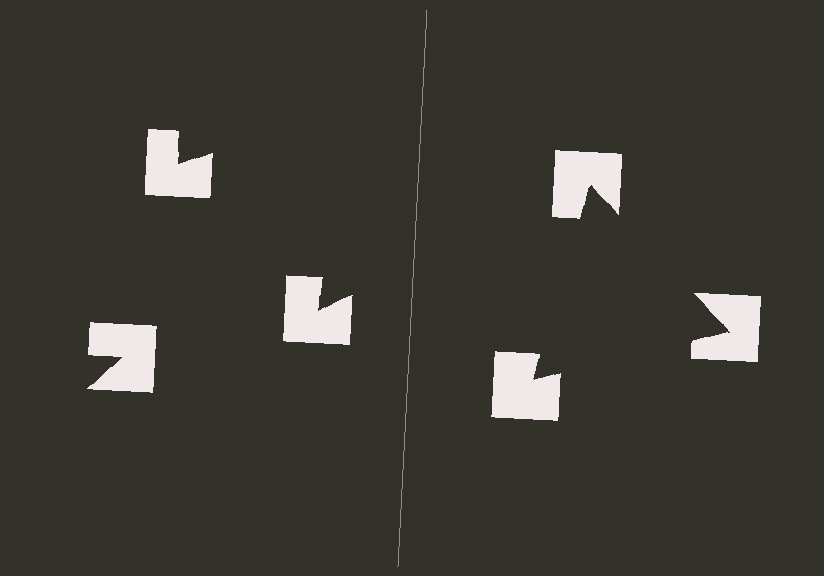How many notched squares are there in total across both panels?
6 — 3 on each side.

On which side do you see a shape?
An illusory triangle appears on the right side. On the left side the wedge cuts are rotated, so no coherent shape forms.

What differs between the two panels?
The notched squares are positioned identically on both sides; only the wedge orientations differ. On the right they align to a triangle; on the left they are misaligned.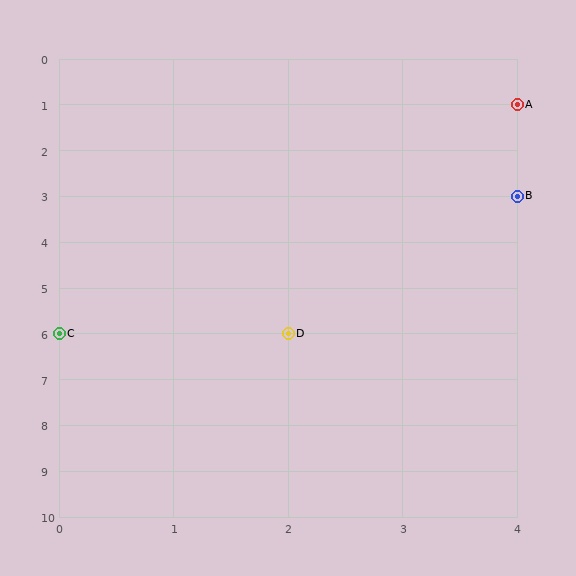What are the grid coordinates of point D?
Point D is at grid coordinates (2, 6).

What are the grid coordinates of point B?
Point B is at grid coordinates (4, 3).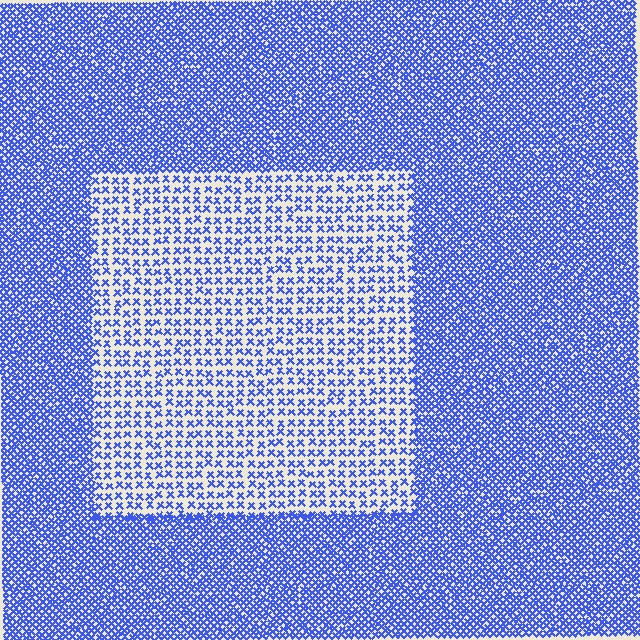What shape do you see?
I see a rectangle.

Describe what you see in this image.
The image contains small blue elements arranged at two different densities. A rectangle-shaped region is visible where the elements are less densely packed than the surrounding area.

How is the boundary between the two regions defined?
The boundary is defined by a change in element density (approximately 2.4x ratio). All elements are the same color, size, and shape.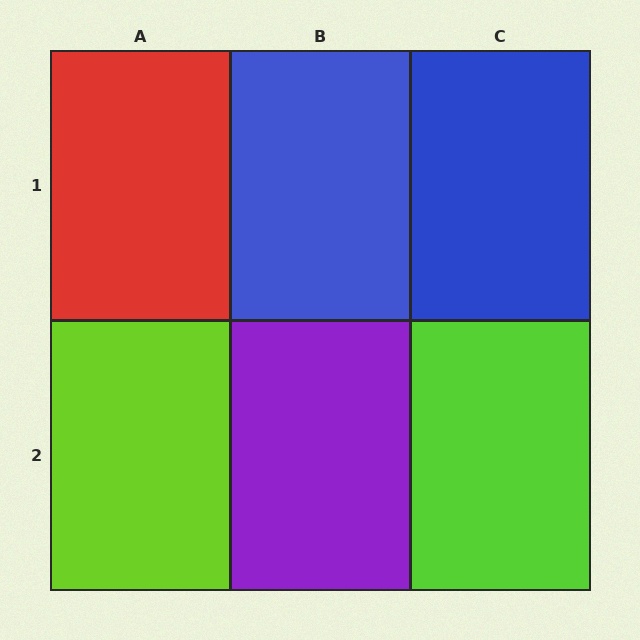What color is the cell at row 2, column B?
Purple.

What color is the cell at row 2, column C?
Lime.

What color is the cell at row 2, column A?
Lime.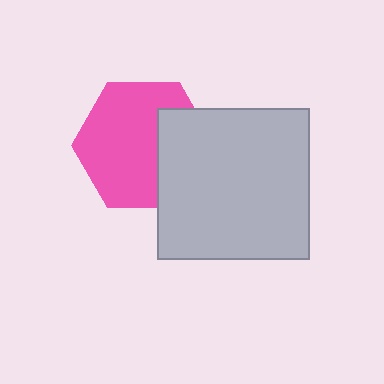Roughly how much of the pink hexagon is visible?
Most of it is visible (roughly 68%).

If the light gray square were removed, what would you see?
You would see the complete pink hexagon.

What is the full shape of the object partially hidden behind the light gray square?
The partially hidden object is a pink hexagon.